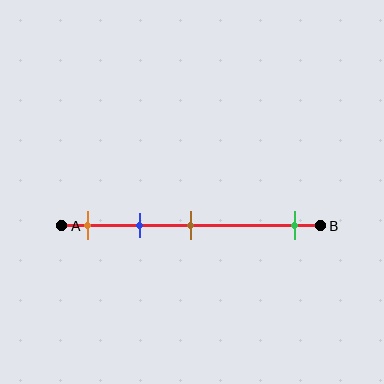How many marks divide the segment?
There are 4 marks dividing the segment.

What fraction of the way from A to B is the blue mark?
The blue mark is approximately 30% (0.3) of the way from A to B.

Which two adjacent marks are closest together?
The orange and blue marks are the closest adjacent pair.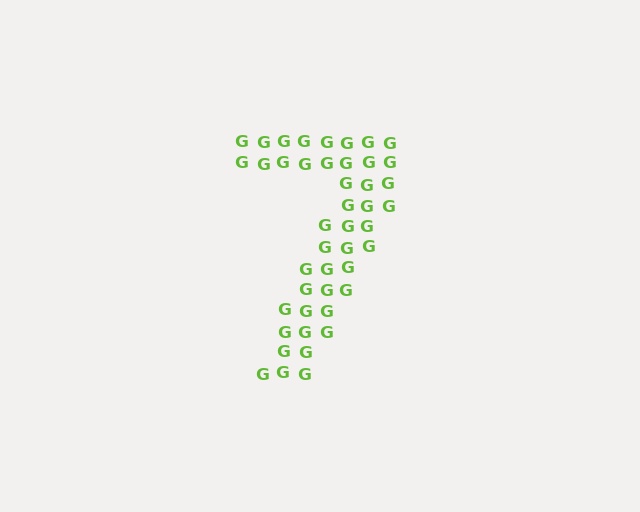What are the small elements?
The small elements are letter G's.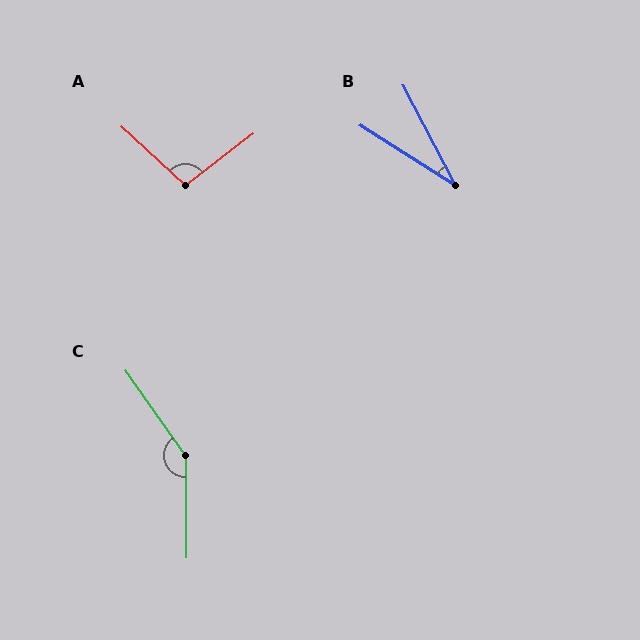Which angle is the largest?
C, at approximately 145 degrees.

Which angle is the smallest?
B, at approximately 30 degrees.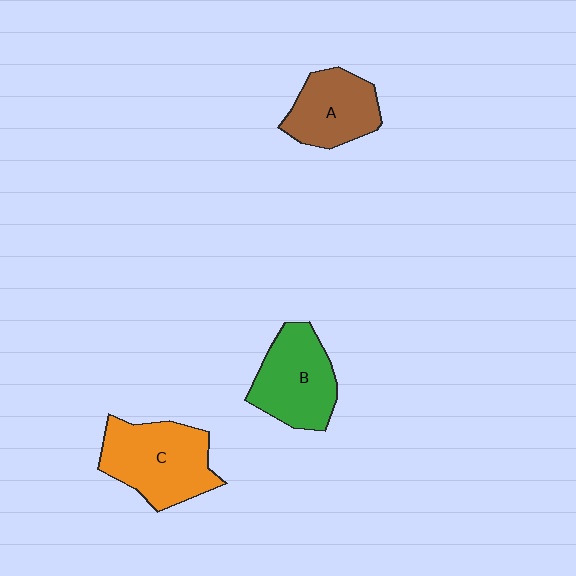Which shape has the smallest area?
Shape A (brown).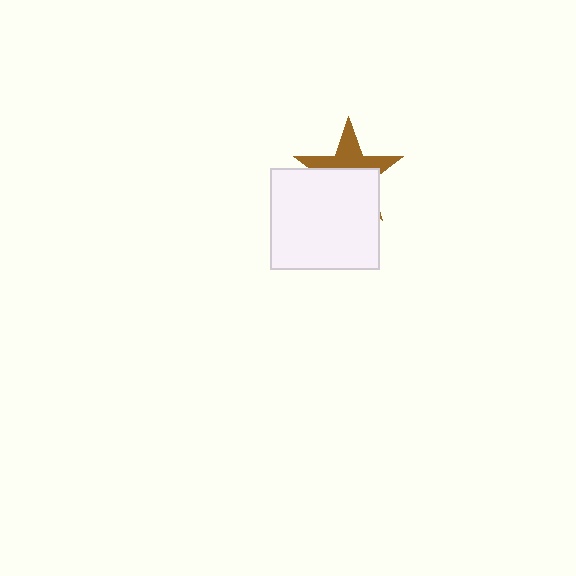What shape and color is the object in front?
The object in front is a white rectangle.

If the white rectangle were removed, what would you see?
You would see the complete brown star.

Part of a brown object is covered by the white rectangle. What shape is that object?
It is a star.